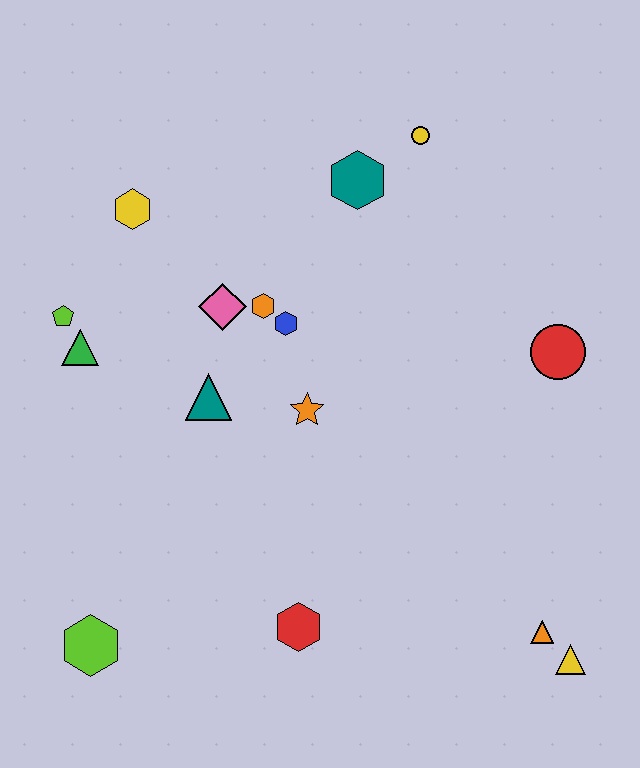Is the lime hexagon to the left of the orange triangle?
Yes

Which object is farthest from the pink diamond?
The yellow triangle is farthest from the pink diamond.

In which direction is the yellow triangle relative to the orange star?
The yellow triangle is to the right of the orange star.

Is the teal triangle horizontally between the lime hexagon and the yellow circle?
Yes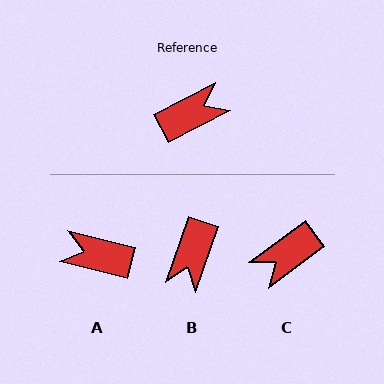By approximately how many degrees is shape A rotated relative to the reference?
Approximately 138 degrees counter-clockwise.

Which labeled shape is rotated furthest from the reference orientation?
C, about 171 degrees away.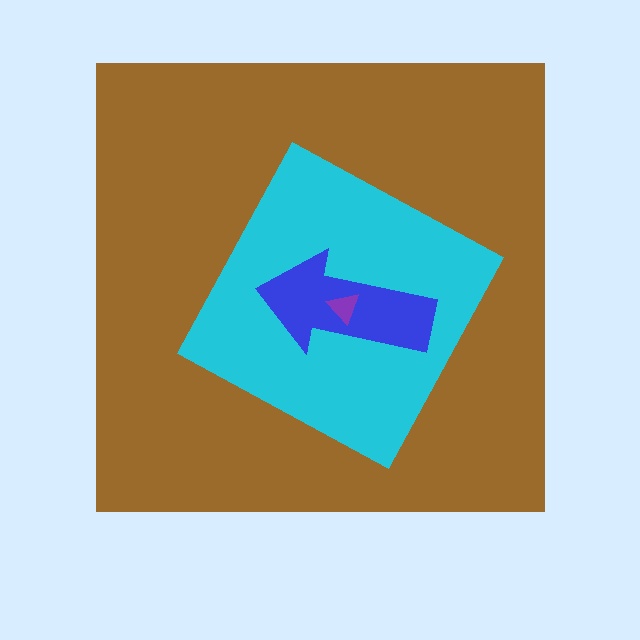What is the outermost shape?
The brown square.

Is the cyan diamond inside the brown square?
Yes.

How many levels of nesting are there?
4.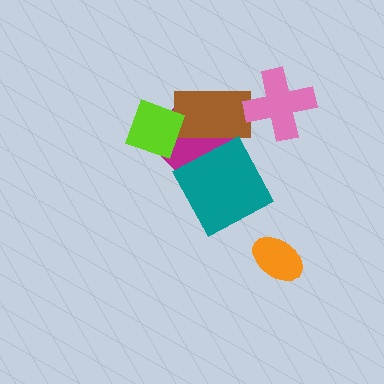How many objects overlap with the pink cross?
0 objects overlap with the pink cross.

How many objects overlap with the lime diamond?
2 objects overlap with the lime diamond.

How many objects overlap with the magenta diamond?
3 objects overlap with the magenta diamond.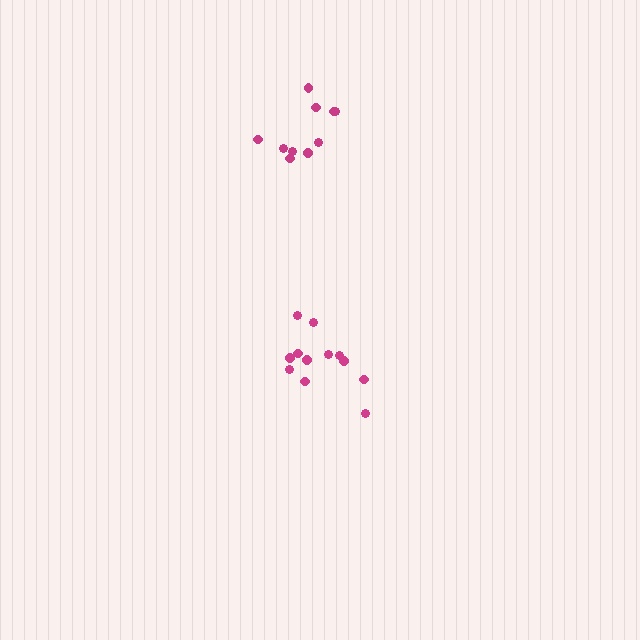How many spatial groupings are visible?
There are 2 spatial groupings.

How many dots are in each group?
Group 1: 10 dots, Group 2: 12 dots (22 total).